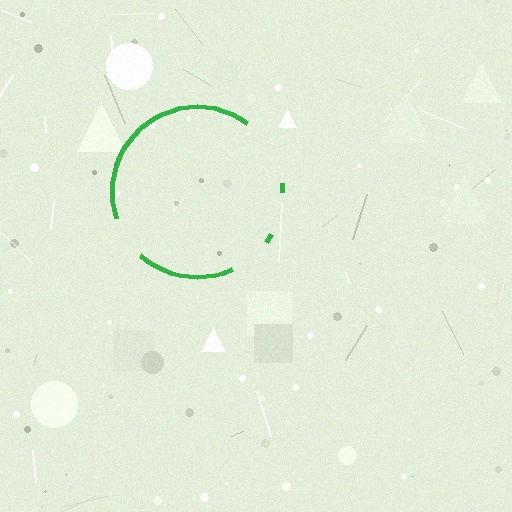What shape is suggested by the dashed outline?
The dashed outline suggests a circle.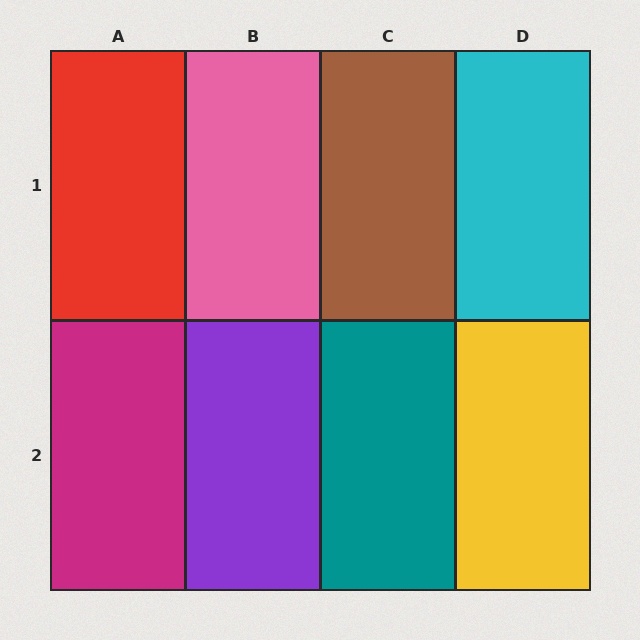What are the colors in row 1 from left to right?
Red, pink, brown, cyan.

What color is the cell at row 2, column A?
Magenta.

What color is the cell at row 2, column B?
Purple.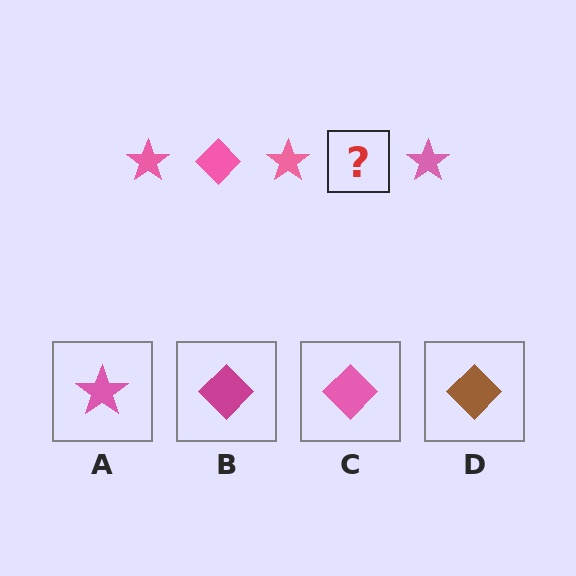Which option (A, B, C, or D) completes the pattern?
C.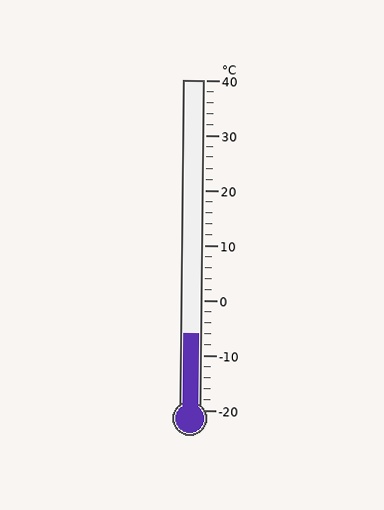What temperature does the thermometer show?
The thermometer shows approximately -6°C.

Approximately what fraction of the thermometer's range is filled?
The thermometer is filled to approximately 25% of its range.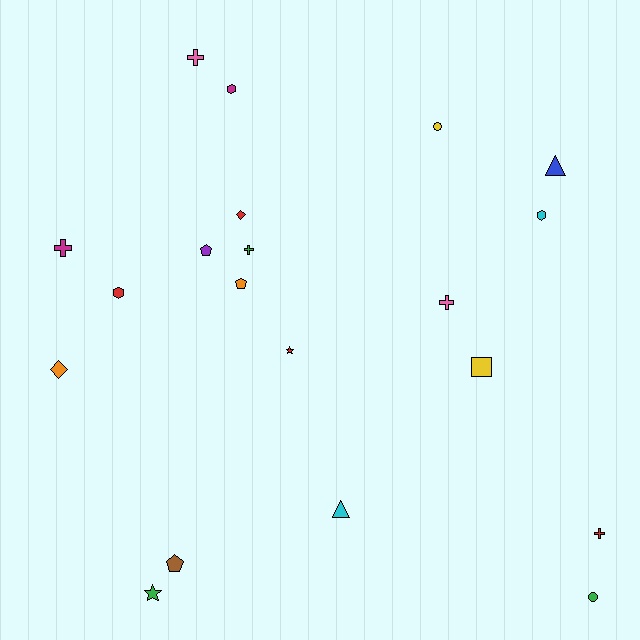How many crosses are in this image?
There are 5 crosses.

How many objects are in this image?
There are 20 objects.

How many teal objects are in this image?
There are no teal objects.